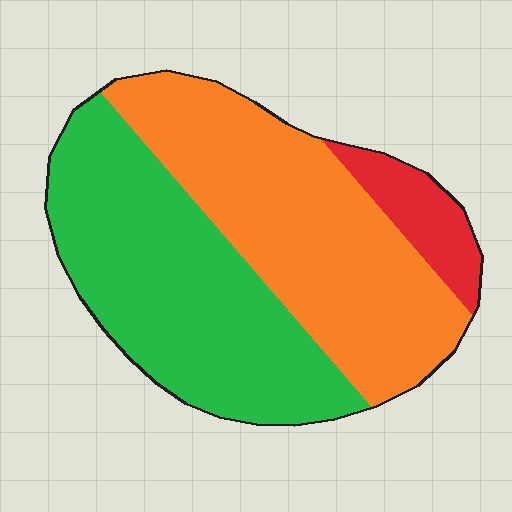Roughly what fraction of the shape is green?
Green covers 45% of the shape.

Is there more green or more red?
Green.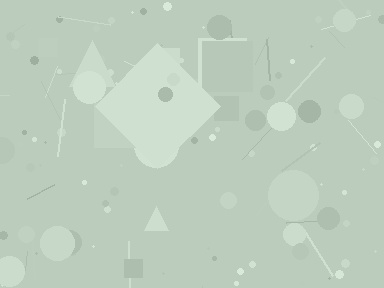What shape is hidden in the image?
A diamond is hidden in the image.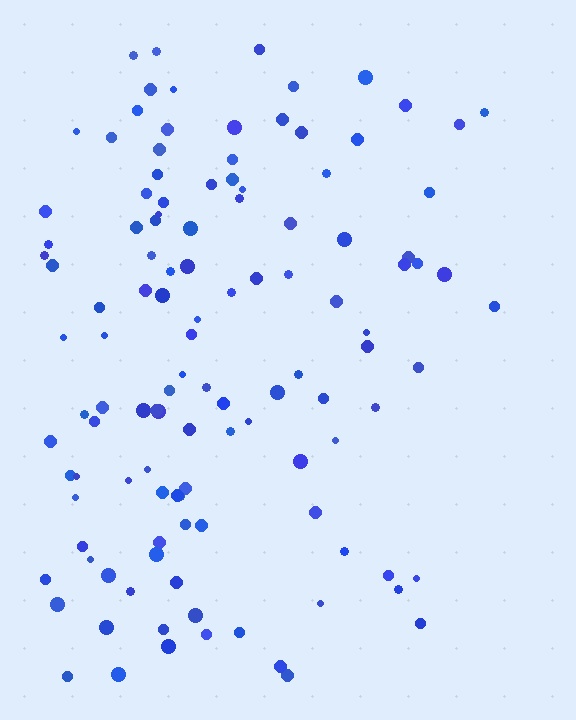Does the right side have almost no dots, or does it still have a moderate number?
Still a moderate number, just noticeably fewer than the left.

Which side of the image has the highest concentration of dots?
The left.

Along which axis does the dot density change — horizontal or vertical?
Horizontal.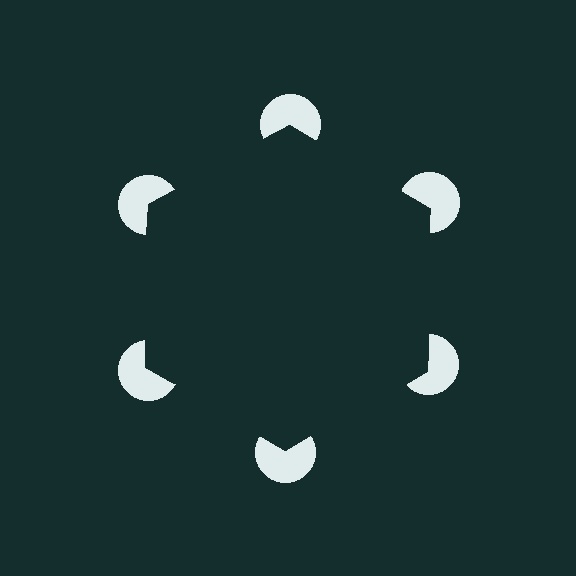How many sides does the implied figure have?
6 sides.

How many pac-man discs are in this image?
There are 6 — one at each vertex of the illusory hexagon.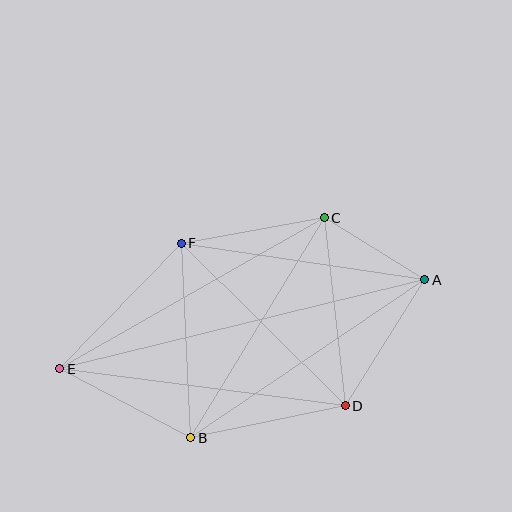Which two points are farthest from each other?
Points A and E are farthest from each other.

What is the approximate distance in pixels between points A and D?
The distance between A and D is approximately 149 pixels.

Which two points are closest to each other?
Points A and C are closest to each other.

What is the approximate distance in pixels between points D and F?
The distance between D and F is approximately 231 pixels.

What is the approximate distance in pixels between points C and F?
The distance between C and F is approximately 145 pixels.